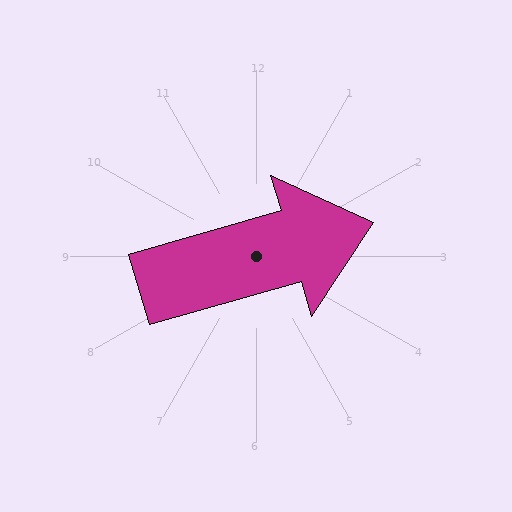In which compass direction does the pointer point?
East.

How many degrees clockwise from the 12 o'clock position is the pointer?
Approximately 74 degrees.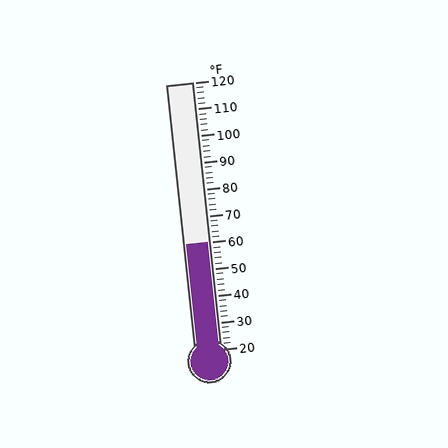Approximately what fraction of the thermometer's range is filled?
The thermometer is filled to approximately 40% of its range.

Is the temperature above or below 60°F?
The temperature is at 60°F.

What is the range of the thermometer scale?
The thermometer scale ranges from 20°F to 120°F.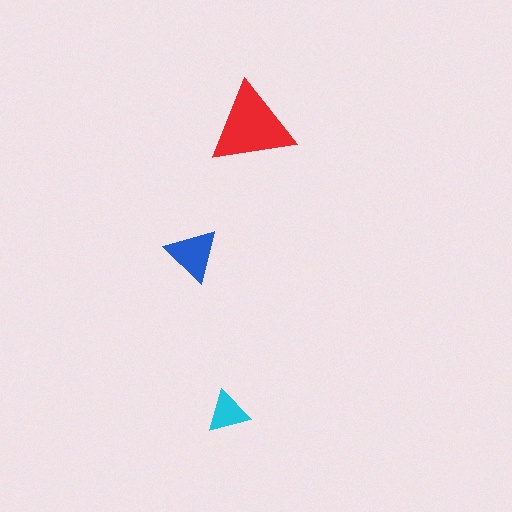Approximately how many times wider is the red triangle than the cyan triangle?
About 2 times wider.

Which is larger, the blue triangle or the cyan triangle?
The blue one.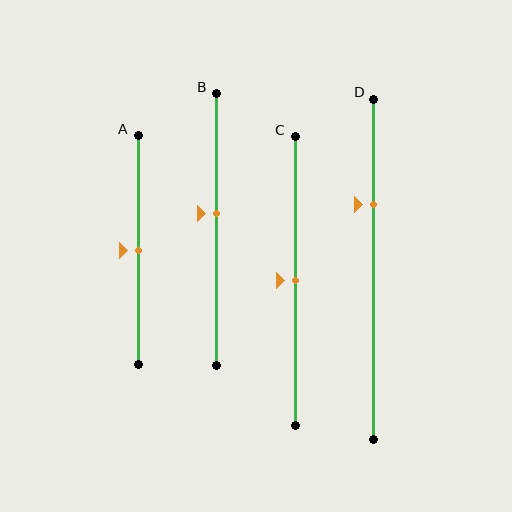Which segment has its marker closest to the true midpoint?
Segment A has its marker closest to the true midpoint.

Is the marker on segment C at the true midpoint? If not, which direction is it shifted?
Yes, the marker on segment C is at the true midpoint.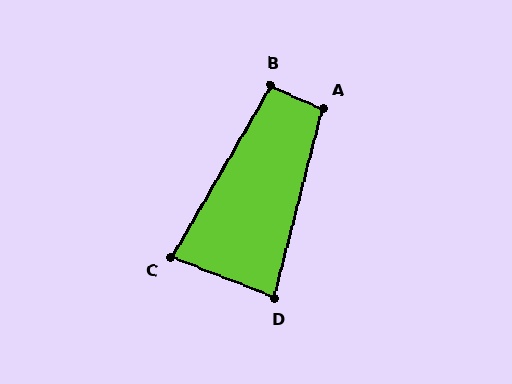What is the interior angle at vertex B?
Approximately 97 degrees (obtuse).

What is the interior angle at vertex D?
Approximately 83 degrees (acute).